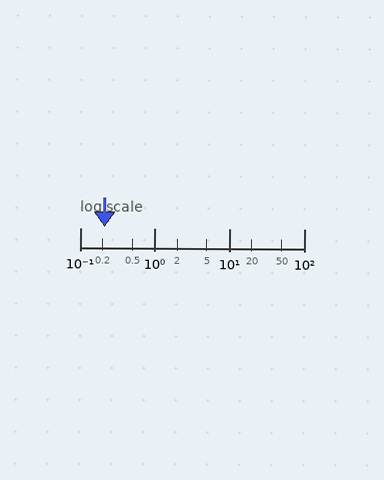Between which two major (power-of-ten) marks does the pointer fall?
The pointer is between 0.1 and 1.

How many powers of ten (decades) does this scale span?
The scale spans 3 decades, from 0.1 to 100.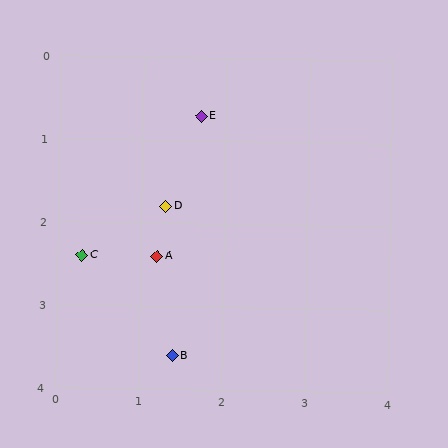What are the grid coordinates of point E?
Point E is at approximately (1.7, 0.7).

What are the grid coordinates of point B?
Point B is at approximately (1.4, 3.6).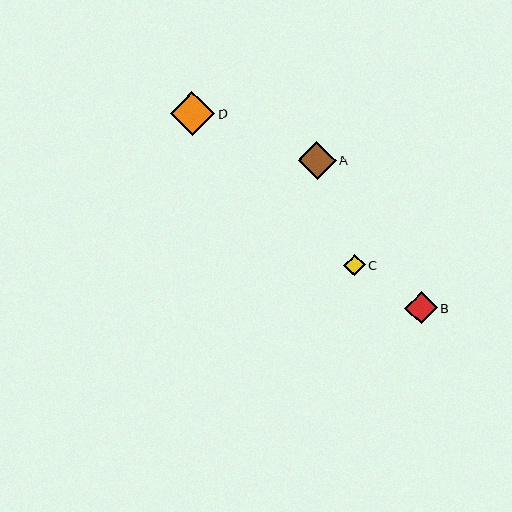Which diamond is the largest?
Diamond D is the largest with a size of approximately 44 pixels.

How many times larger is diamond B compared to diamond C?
Diamond B is approximately 1.5 times the size of diamond C.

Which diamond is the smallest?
Diamond C is the smallest with a size of approximately 21 pixels.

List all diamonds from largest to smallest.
From largest to smallest: D, A, B, C.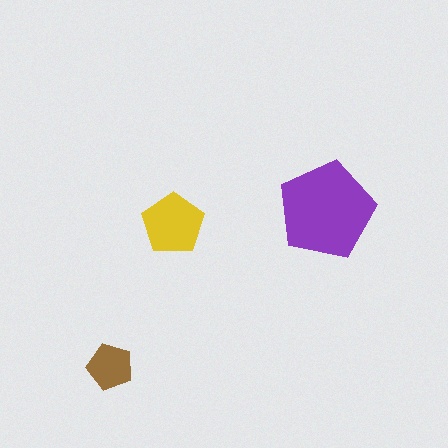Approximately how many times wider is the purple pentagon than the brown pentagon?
About 2 times wider.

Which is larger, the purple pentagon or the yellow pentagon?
The purple one.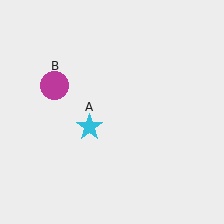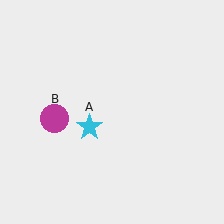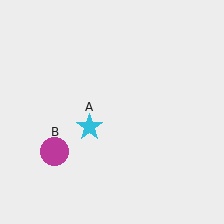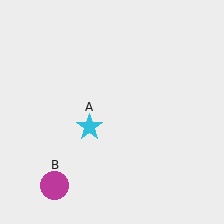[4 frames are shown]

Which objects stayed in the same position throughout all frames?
Cyan star (object A) remained stationary.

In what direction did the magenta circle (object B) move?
The magenta circle (object B) moved down.